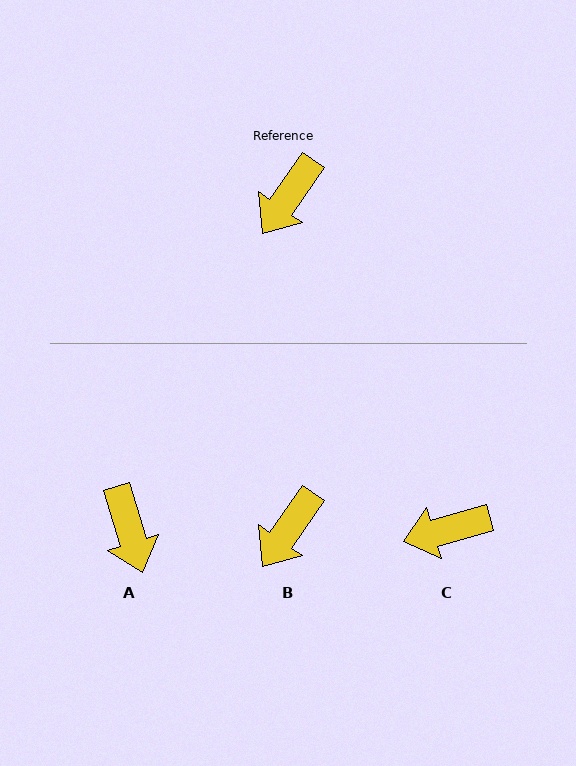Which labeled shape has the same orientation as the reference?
B.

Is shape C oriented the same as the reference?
No, it is off by about 39 degrees.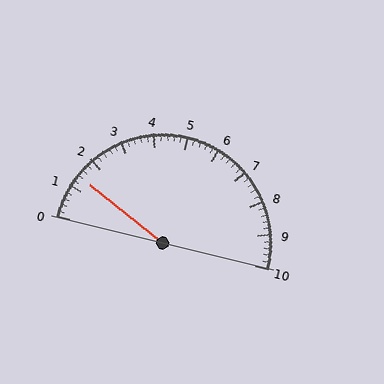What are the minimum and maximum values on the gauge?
The gauge ranges from 0 to 10.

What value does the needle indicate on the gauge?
The needle indicates approximately 1.4.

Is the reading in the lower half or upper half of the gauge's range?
The reading is in the lower half of the range (0 to 10).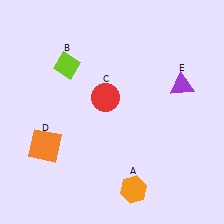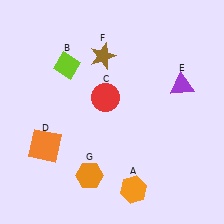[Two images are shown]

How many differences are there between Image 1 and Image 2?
There are 2 differences between the two images.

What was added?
A brown star (F), an orange hexagon (G) were added in Image 2.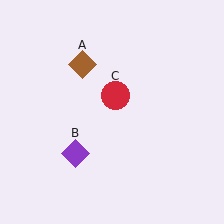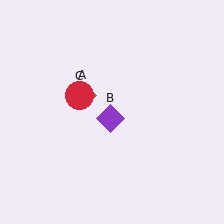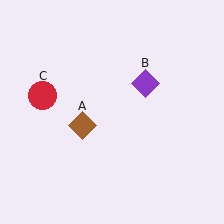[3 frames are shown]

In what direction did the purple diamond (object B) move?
The purple diamond (object B) moved up and to the right.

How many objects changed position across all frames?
3 objects changed position: brown diamond (object A), purple diamond (object B), red circle (object C).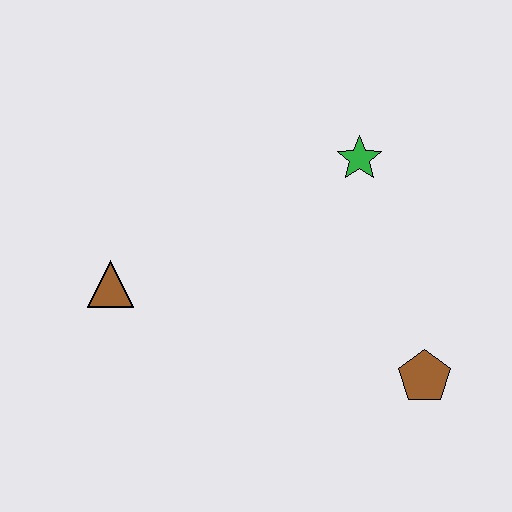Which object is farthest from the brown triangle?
The brown pentagon is farthest from the brown triangle.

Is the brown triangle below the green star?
Yes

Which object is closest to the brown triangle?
The green star is closest to the brown triangle.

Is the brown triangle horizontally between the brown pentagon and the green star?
No